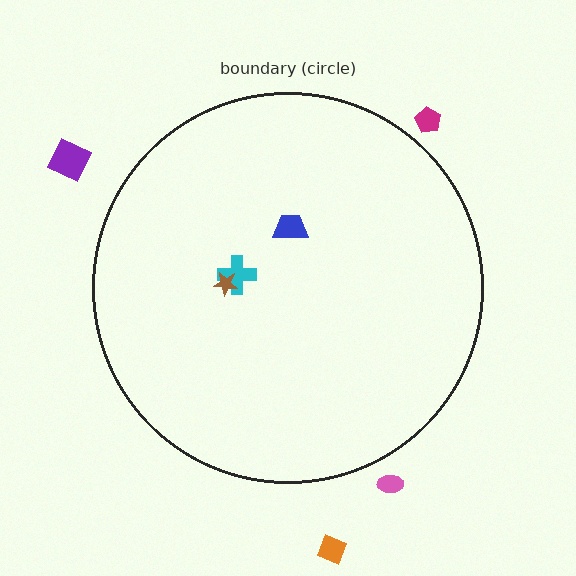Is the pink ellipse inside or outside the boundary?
Outside.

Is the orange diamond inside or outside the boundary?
Outside.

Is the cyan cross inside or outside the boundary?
Inside.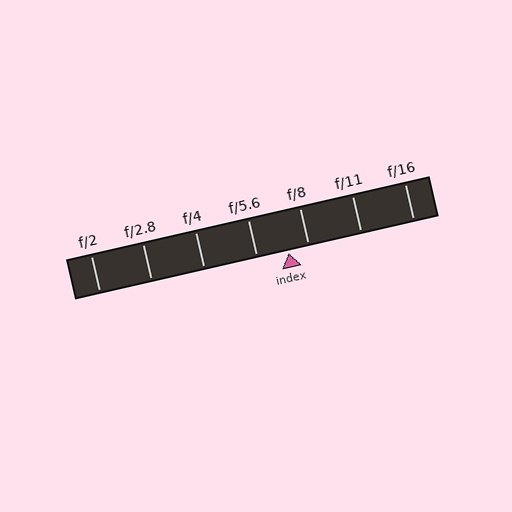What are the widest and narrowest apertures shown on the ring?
The widest aperture shown is f/2 and the narrowest is f/16.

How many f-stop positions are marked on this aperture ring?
There are 7 f-stop positions marked.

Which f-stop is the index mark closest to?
The index mark is closest to f/8.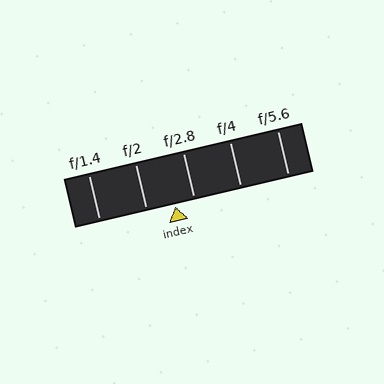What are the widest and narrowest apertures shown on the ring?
The widest aperture shown is f/1.4 and the narrowest is f/5.6.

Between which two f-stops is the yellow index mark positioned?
The index mark is between f/2 and f/2.8.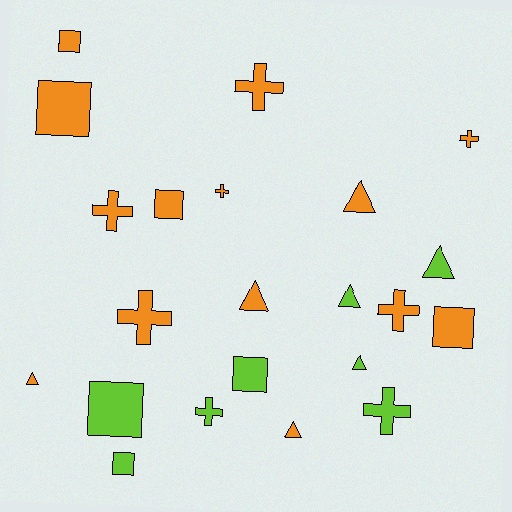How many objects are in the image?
There are 22 objects.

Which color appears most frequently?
Orange, with 14 objects.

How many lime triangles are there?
There are 3 lime triangles.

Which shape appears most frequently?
Cross, with 8 objects.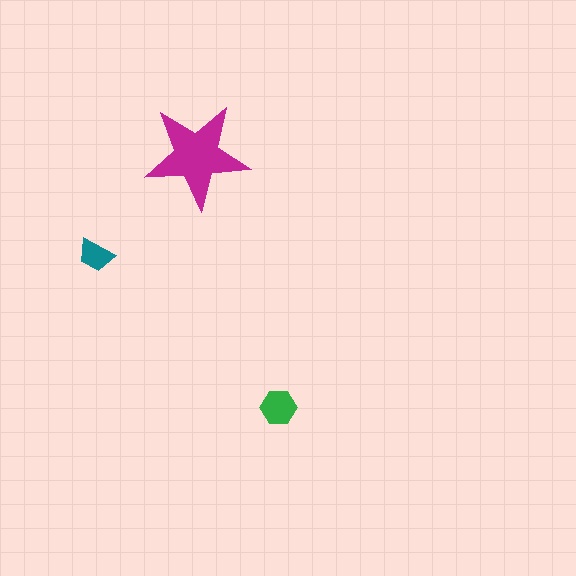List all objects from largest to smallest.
The magenta star, the green hexagon, the teal trapezoid.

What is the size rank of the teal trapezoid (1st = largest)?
3rd.